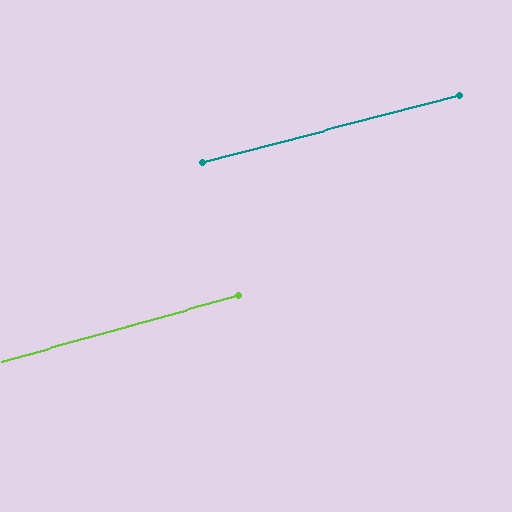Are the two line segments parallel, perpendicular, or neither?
Parallel — their directions differ by only 0.8°.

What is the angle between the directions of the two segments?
Approximately 1 degree.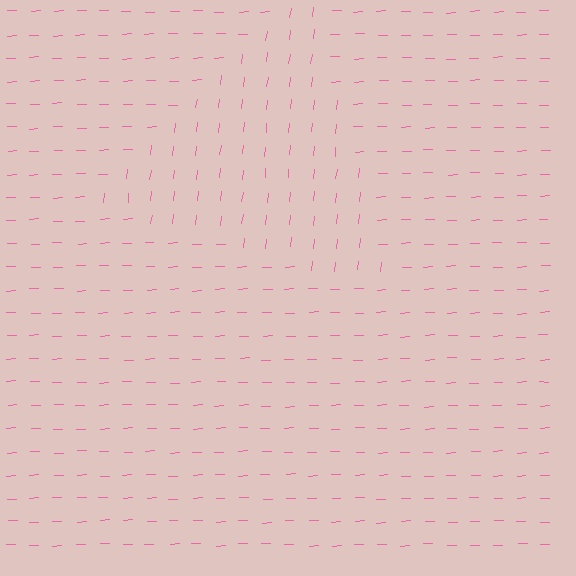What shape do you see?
I see a triangle.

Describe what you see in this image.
The image is filled with small pink line segments. A triangle region in the image has lines oriented differently from the surrounding lines, creating a visible texture boundary.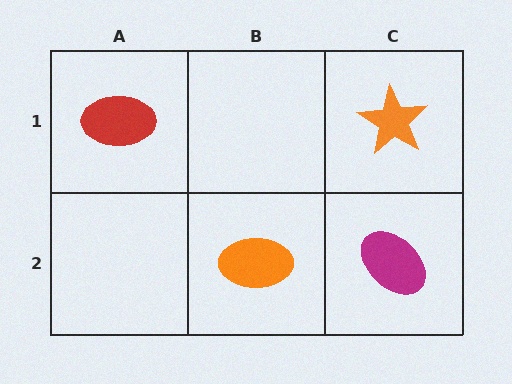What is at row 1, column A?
A red ellipse.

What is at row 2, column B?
An orange ellipse.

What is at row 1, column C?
An orange star.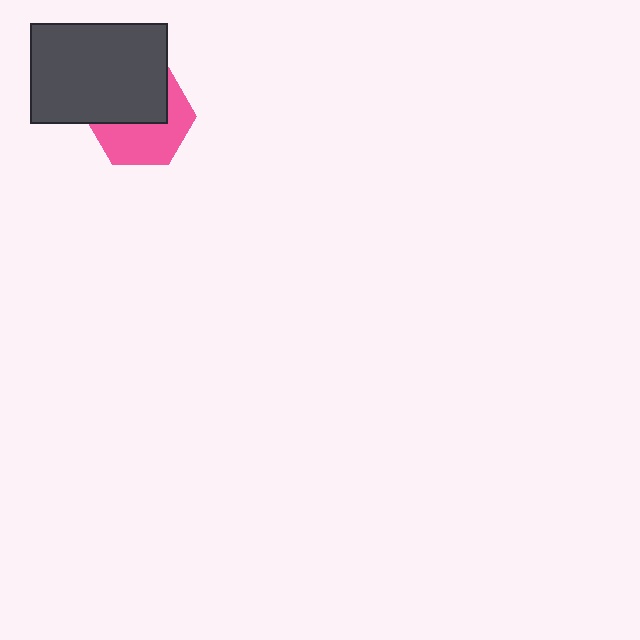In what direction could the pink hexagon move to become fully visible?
The pink hexagon could move down. That would shift it out from behind the dark gray rectangle entirely.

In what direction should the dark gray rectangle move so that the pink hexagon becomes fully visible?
The dark gray rectangle should move up. That is the shortest direction to clear the overlap and leave the pink hexagon fully visible.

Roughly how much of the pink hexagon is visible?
About half of it is visible (roughly 52%).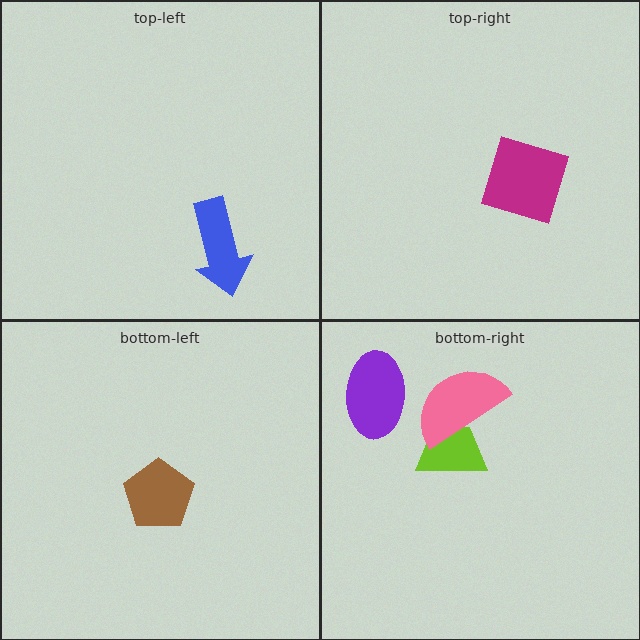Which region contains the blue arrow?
The top-left region.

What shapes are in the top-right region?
The magenta square.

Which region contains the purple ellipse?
The bottom-right region.